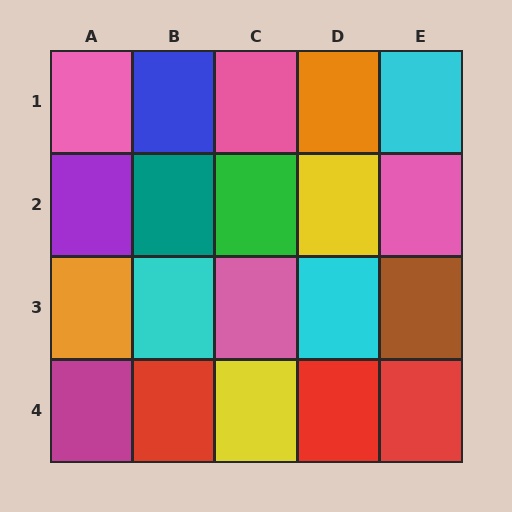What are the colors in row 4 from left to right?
Magenta, red, yellow, red, red.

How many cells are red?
3 cells are red.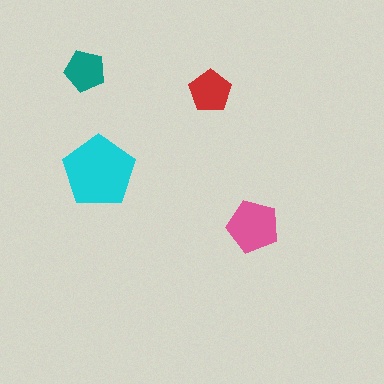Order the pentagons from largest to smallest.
the cyan one, the pink one, the red one, the teal one.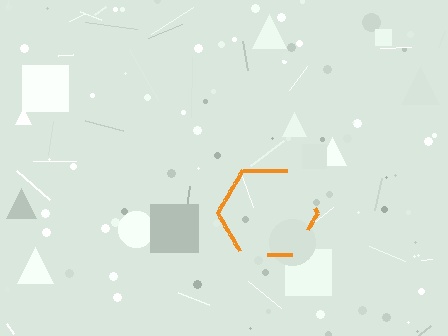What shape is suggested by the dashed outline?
The dashed outline suggests a hexagon.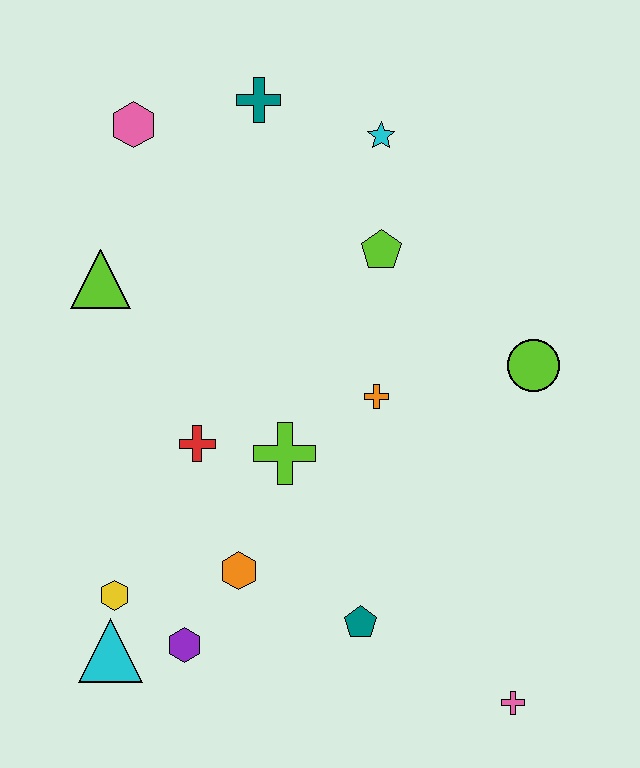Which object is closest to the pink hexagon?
The teal cross is closest to the pink hexagon.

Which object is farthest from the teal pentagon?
The pink hexagon is farthest from the teal pentagon.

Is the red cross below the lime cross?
No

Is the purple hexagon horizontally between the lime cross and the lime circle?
No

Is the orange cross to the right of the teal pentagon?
Yes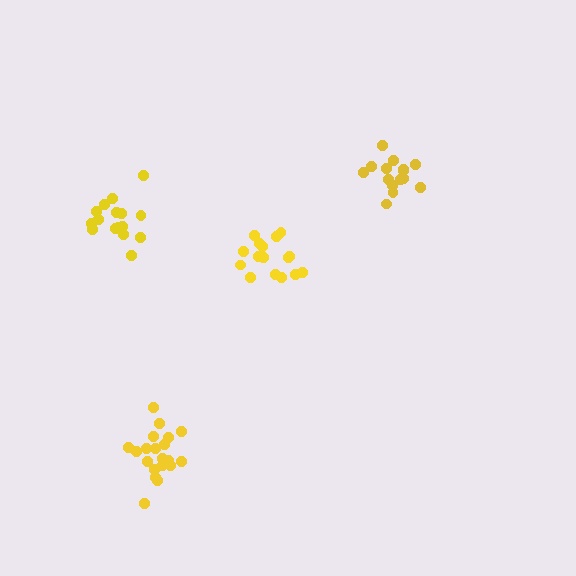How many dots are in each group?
Group 1: 16 dots, Group 2: 16 dots, Group 3: 15 dots, Group 4: 20 dots (67 total).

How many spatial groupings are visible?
There are 4 spatial groupings.